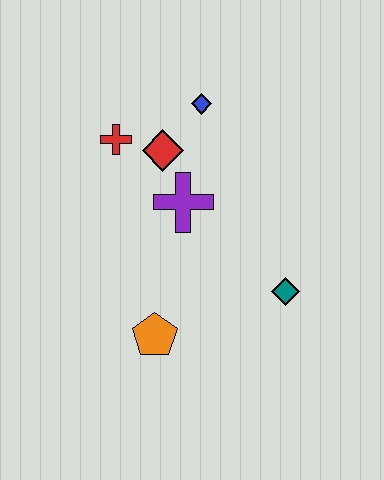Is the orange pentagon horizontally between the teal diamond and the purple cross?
No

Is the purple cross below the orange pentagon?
No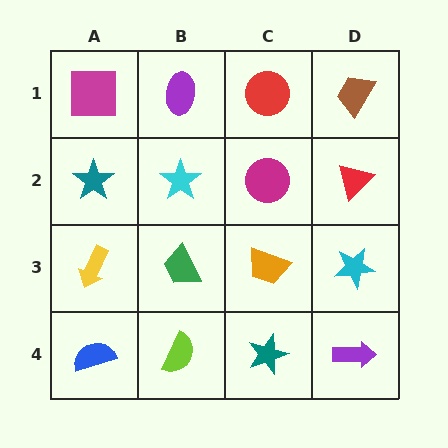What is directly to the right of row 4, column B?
A teal star.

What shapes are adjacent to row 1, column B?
A cyan star (row 2, column B), a magenta square (row 1, column A), a red circle (row 1, column C).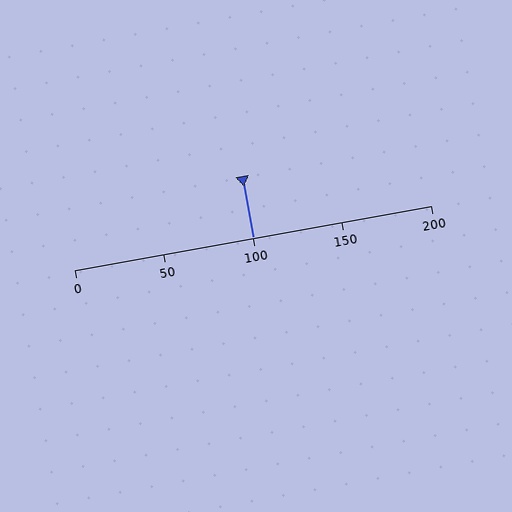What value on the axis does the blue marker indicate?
The marker indicates approximately 100.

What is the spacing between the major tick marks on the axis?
The major ticks are spaced 50 apart.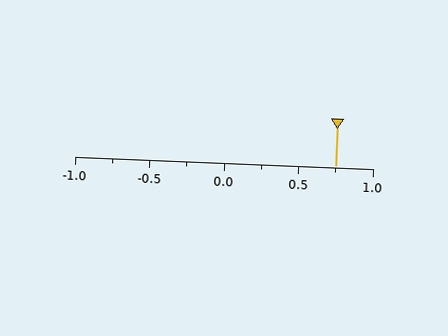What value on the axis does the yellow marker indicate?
The marker indicates approximately 0.75.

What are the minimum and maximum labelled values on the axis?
The axis runs from -1.0 to 1.0.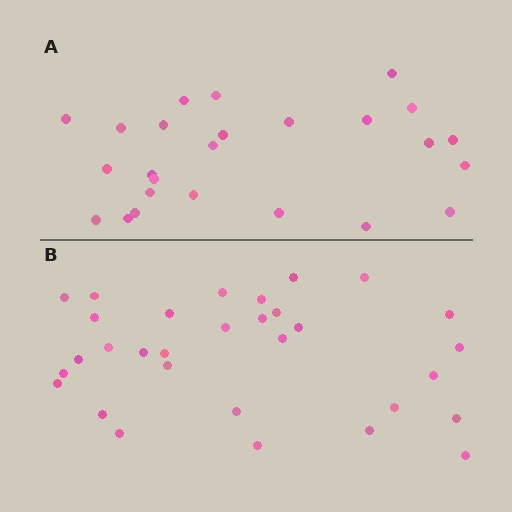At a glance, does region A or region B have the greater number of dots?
Region B (the bottom region) has more dots.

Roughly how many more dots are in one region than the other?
Region B has about 6 more dots than region A.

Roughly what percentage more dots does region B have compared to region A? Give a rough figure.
About 25% more.